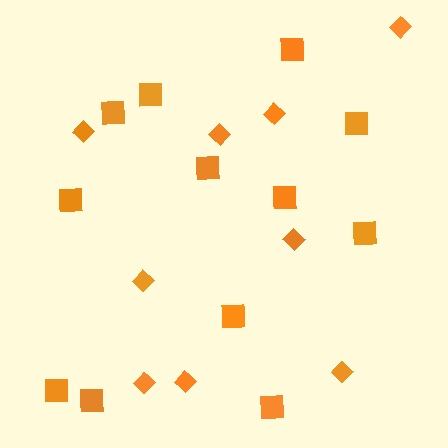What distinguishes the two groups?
There are 2 groups: one group of squares (12) and one group of diamonds (9).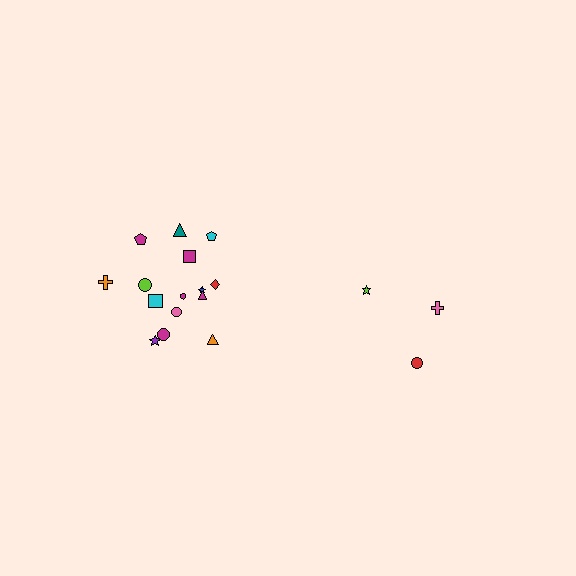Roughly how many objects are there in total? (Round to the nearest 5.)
Roughly 20 objects in total.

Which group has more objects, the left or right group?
The left group.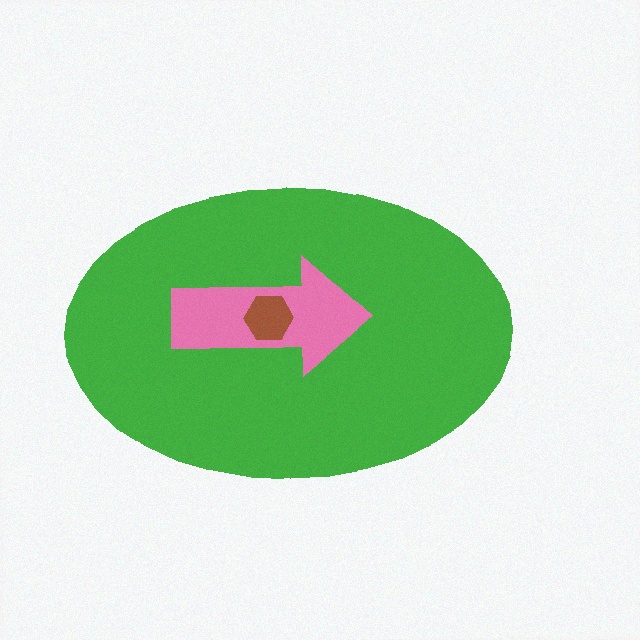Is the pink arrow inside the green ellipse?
Yes.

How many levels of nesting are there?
3.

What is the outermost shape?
The green ellipse.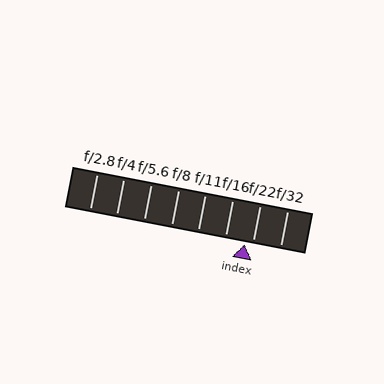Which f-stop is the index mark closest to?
The index mark is closest to f/22.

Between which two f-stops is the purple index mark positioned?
The index mark is between f/16 and f/22.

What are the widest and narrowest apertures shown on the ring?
The widest aperture shown is f/2.8 and the narrowest is f/32.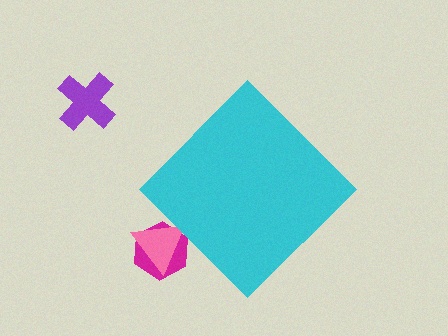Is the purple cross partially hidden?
No, the purple cross is fully visible.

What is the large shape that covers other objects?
A cyan diamond.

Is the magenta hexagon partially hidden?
Yes, the magenta hexagon is partially hidden behind the cyan diamond.